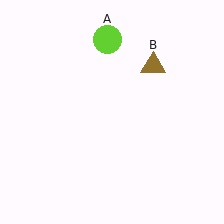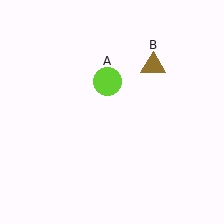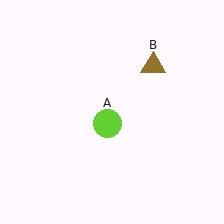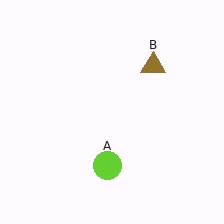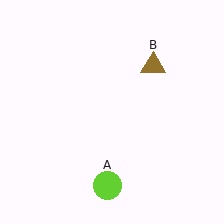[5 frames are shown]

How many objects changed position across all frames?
1 object changed position: lime circle (object A).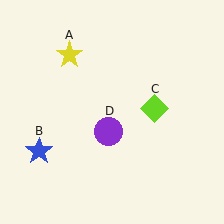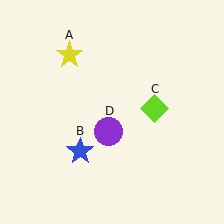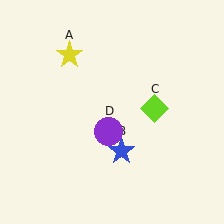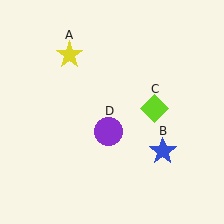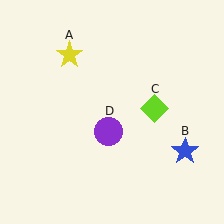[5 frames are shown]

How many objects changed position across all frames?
1 object changed position: blue star (object B).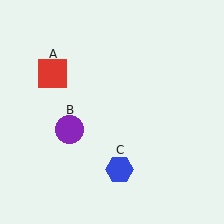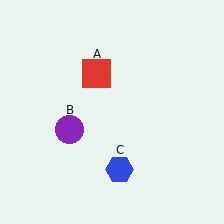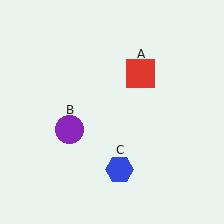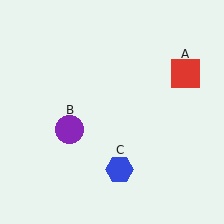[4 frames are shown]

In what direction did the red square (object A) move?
The red square (object A) moved right.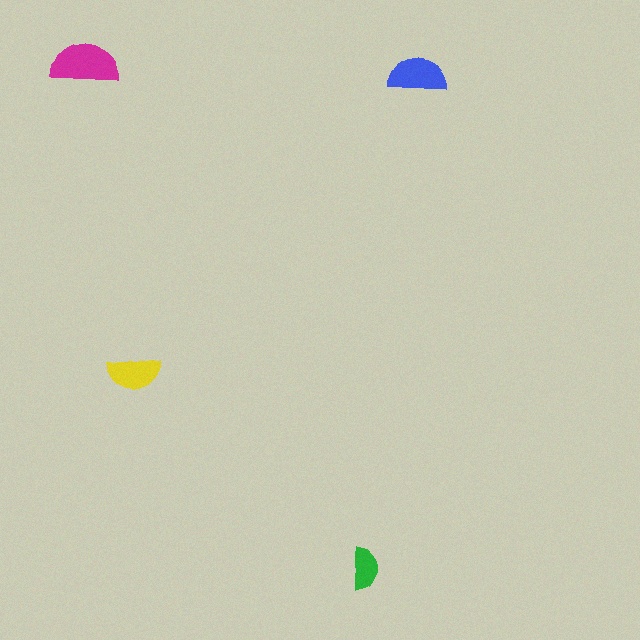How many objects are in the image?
There are 4 objects in the image.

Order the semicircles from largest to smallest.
the magenta one, the blue one, the yellow one, the green one.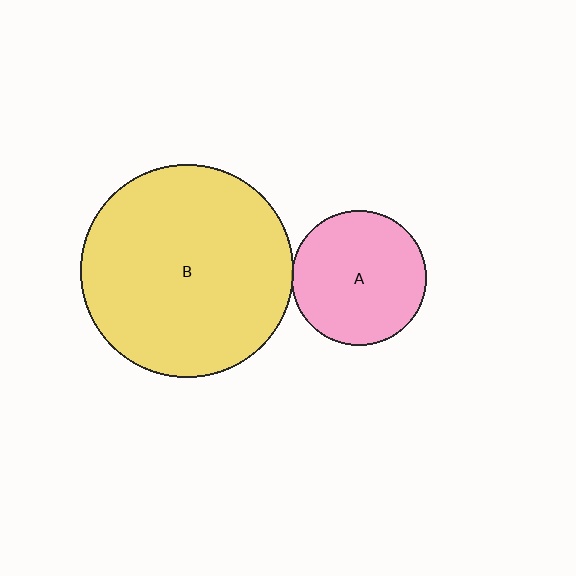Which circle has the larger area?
Circle B (yellow).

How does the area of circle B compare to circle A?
Approximately 2.5 times.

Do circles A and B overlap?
Yes.